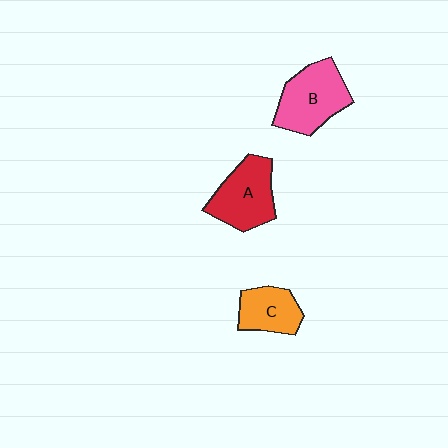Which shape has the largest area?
Shape B (pink).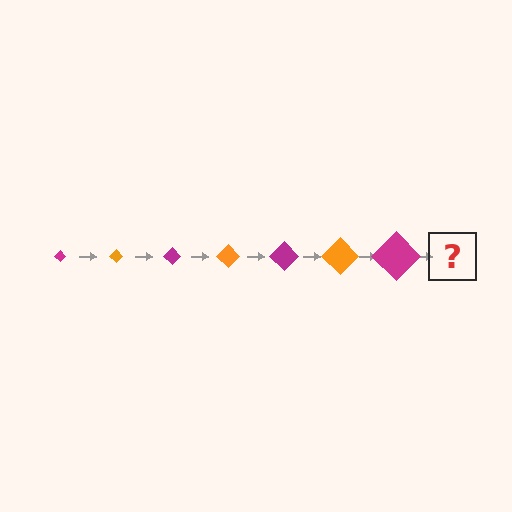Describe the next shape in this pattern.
It should be an orange diamond, larger than the previous one.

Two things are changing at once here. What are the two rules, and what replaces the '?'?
The two rules are that the diamond grows larger each step and the color cycles through magenta and orange. The '?' should be an orange diamond, larger than the previous one.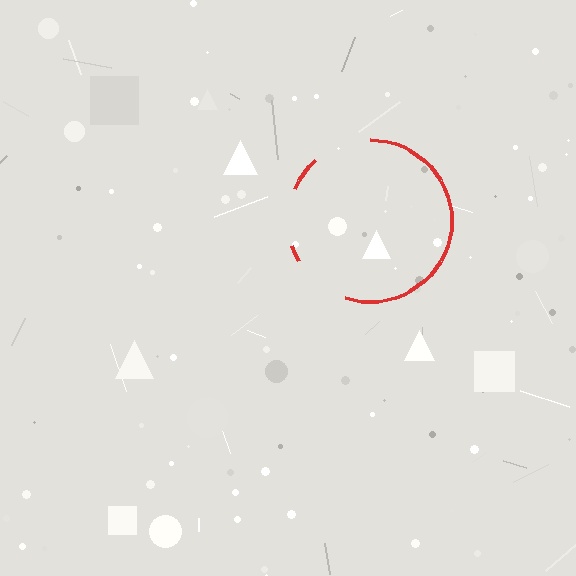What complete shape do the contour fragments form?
The contour fragments form a circle.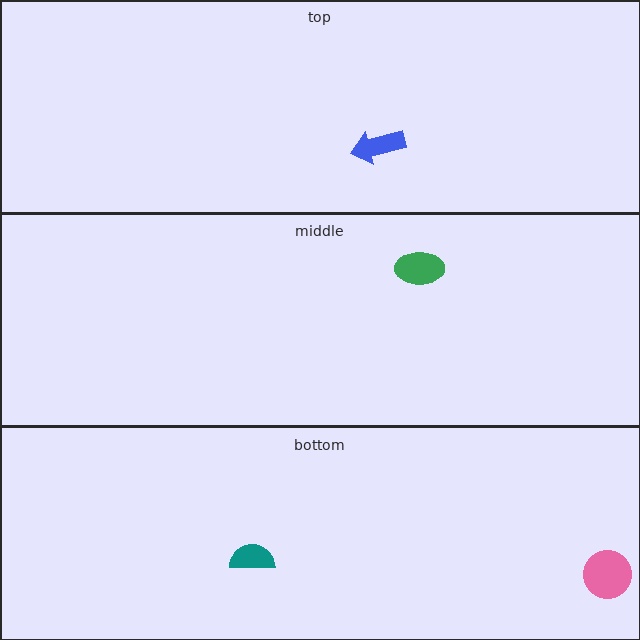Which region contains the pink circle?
The bottom region.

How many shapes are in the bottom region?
2.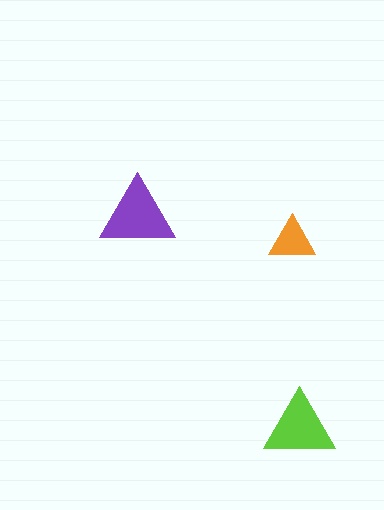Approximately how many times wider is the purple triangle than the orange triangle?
About 1.5 times wider.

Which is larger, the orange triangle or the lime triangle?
The lime one.